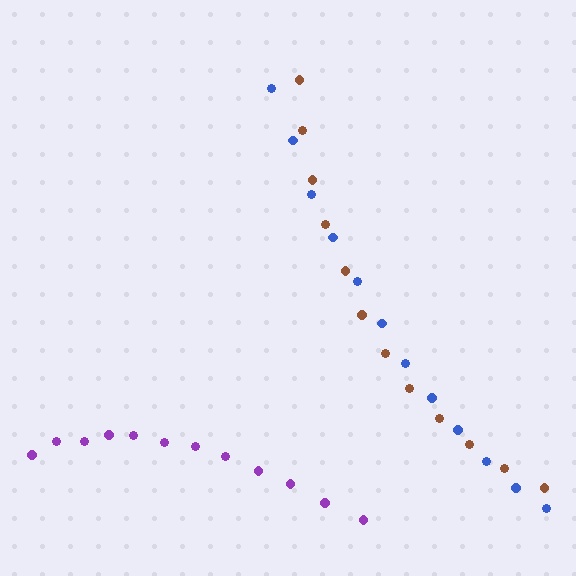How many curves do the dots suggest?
There are 3 distinct paths.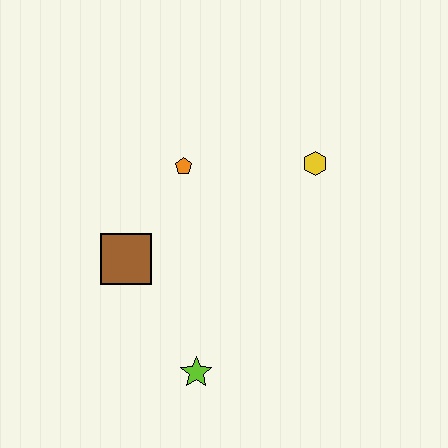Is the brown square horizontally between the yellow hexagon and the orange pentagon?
No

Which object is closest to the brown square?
The orange pentagon is closest to the brown square.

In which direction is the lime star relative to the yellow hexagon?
The lime star is below the yellow hexagon.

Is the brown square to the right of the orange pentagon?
No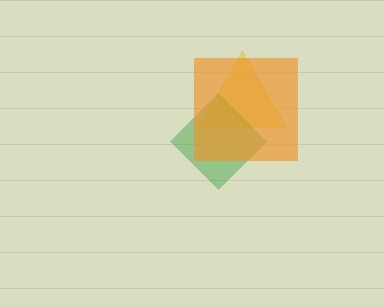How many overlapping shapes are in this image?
There are 3 overlapping shapes in the image.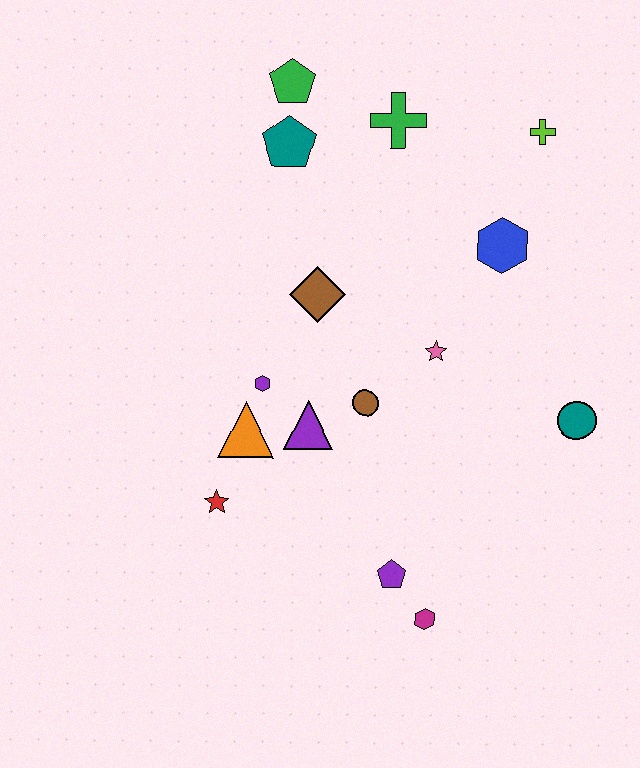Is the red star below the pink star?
Yes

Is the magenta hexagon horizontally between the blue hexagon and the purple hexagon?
Yes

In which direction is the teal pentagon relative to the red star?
The teal pentagon is above the red star.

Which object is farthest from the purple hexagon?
The lime cross is farthest from the purple hexagon.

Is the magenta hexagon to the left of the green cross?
No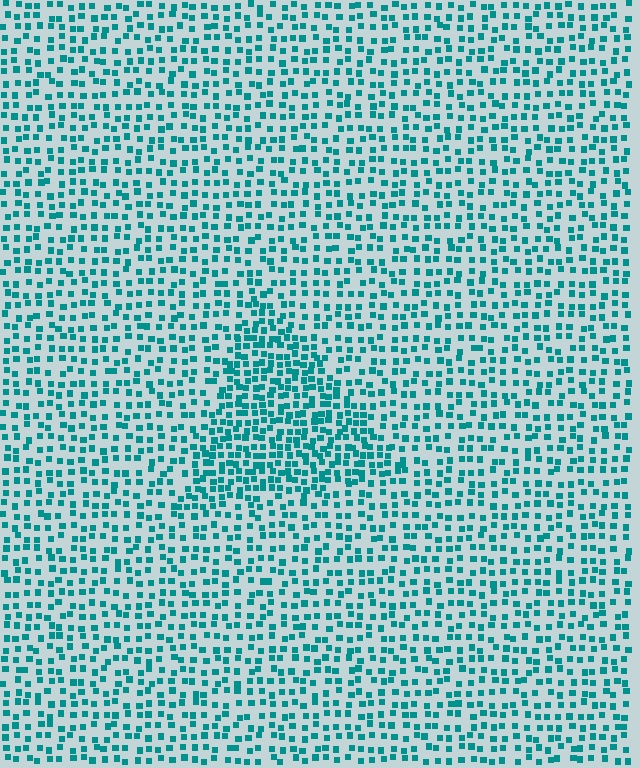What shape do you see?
I see a triangle.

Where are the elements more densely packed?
The elements are more densely packed inside the triangle boundary.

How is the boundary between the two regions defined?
The boundary is defined by a change in element density (approximately 1.8x ratio). All elements are the same color, size, and shape.